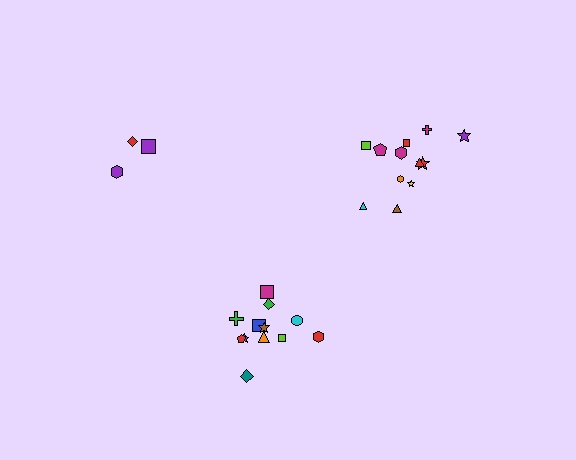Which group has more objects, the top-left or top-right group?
The top-right group.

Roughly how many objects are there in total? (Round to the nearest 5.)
Roughly 25 objects in total.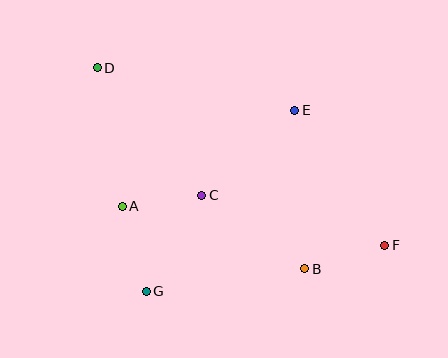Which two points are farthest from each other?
Points D and F are farthest from each other.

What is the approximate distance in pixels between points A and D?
The distance between A and D is approximately 141 pixels.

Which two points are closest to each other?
Points A and C are closest to each other.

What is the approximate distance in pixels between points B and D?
The distance between B and D is approximately 289 pixels.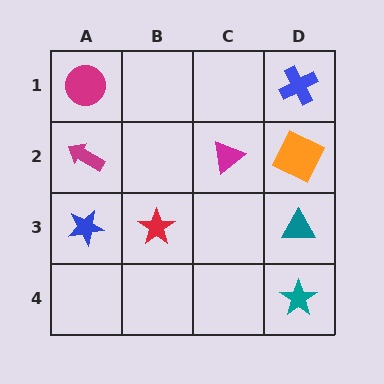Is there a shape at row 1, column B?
No, that cell is empty.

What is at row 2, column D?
An orange square.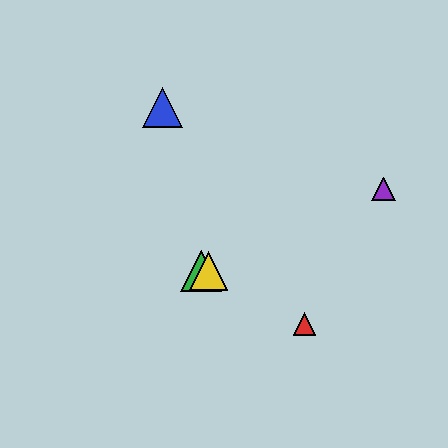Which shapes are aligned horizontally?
The green triangle, the yellow triangle are aligned horizontally.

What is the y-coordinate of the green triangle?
The green triangle is at y≈271.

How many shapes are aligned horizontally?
2 shapes (the green triangle, the yellow triangle) are aligned horizontally.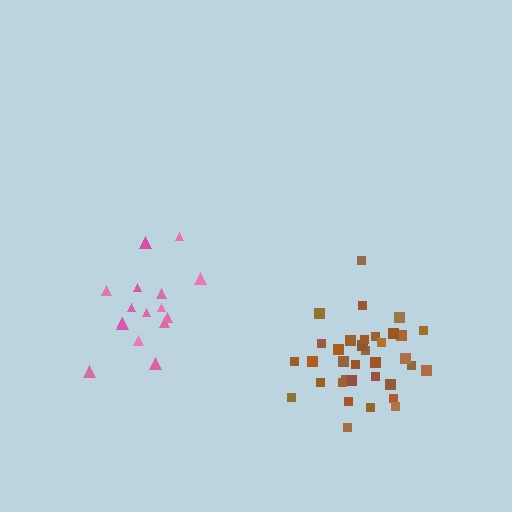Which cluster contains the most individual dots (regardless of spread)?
Brown (35).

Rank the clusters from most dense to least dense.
brown, pink.